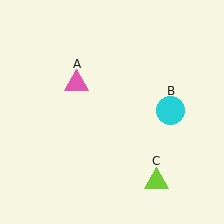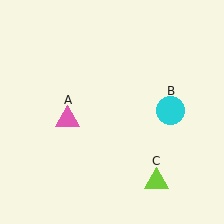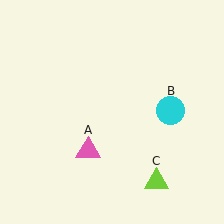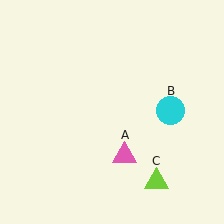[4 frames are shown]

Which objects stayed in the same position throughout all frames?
Cyan circle (object B) and lime triangle (object C) remained stationary.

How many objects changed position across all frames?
1 object changed position: pink triangle (object A).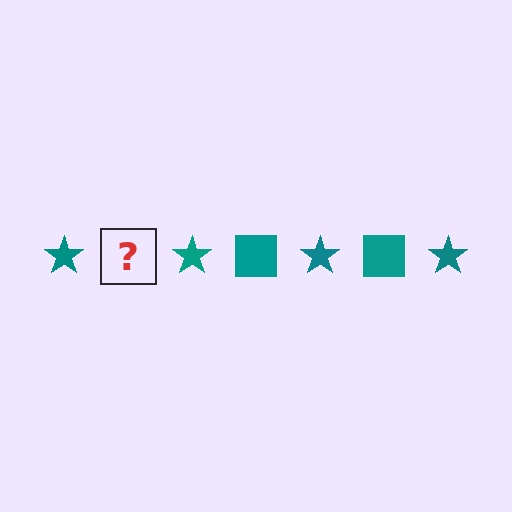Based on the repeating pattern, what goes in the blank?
The blank should be a teal square.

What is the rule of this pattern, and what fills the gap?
The rule is that the pattern cycles through star, square shapes in teal. The gap should be filled with a teal square.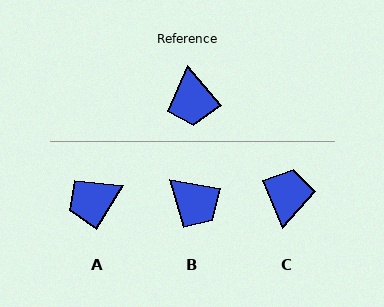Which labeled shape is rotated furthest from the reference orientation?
C, about 162 degrees away.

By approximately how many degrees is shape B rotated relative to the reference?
Approximately 40 degrees counter-clockwise.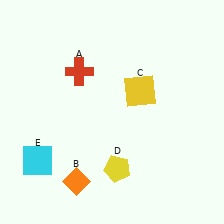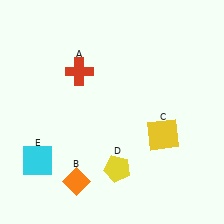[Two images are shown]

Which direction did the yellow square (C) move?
The yellow square (C) moved down.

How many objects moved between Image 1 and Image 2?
1 object moved between the two images.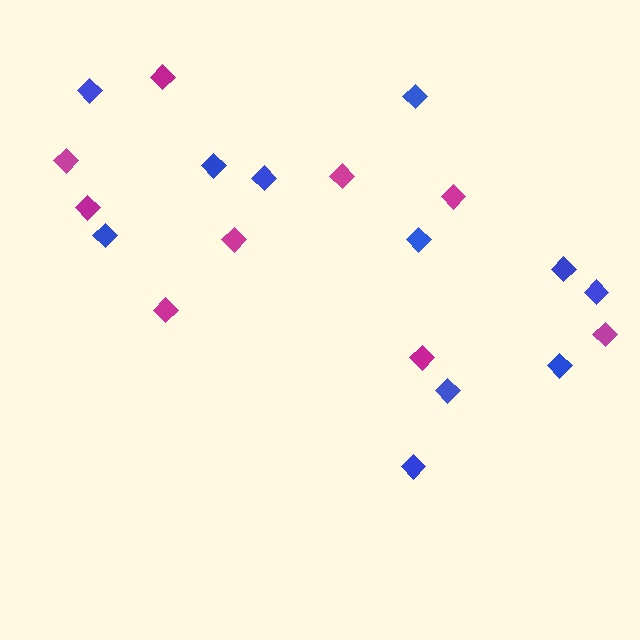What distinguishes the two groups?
There are 2 groups: one group of magenta diamonds (9) and one group of blue diamonds (11).